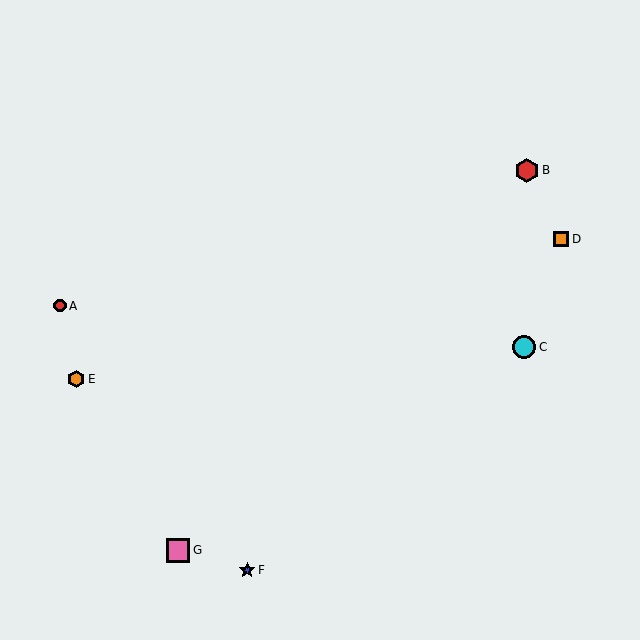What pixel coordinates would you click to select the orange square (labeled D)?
Click at (561, 239) to select the orange square D.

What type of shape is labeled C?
Shape C is a cyan circle.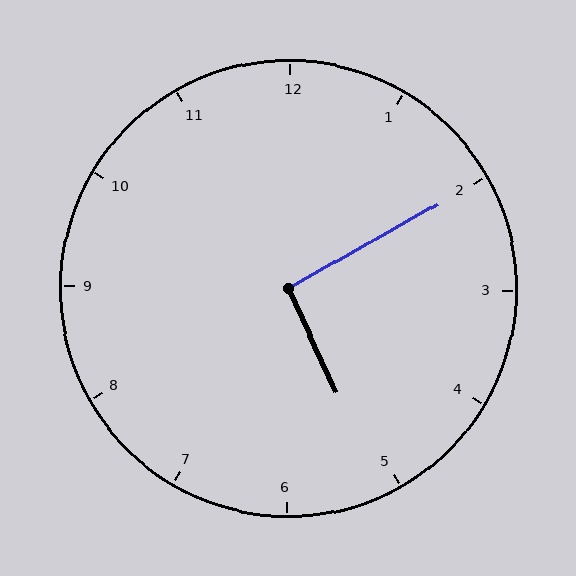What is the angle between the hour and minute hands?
Approximately 95 degrees.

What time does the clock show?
5:10.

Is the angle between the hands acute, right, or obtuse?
It is right.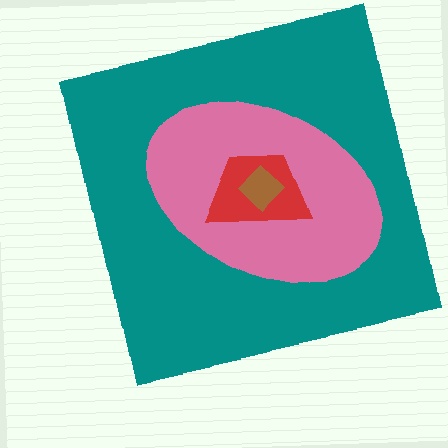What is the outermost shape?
The teal square.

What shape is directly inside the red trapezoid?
The brown diamond.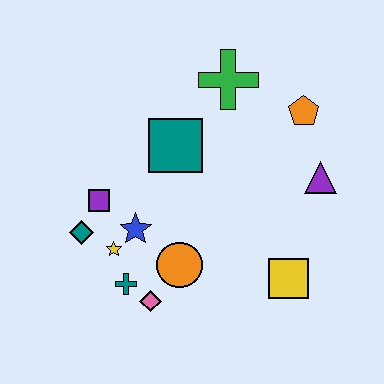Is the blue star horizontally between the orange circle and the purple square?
Yes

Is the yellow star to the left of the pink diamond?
Yes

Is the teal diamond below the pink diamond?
No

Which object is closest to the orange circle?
The pink diamond is closest to the orange circle.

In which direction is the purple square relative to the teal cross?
The purple square is above the teal cross.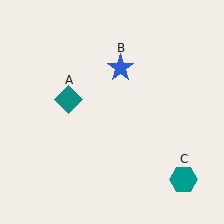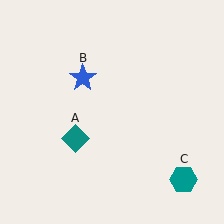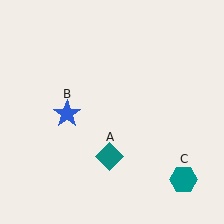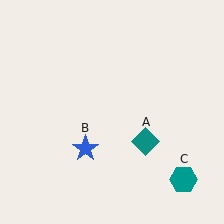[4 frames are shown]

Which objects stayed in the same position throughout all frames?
Teal hexagon (object C) remained stationary.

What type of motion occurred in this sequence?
The teal diamond (object A), blue star (object B) rotated counterclockwise around the center of the scene.